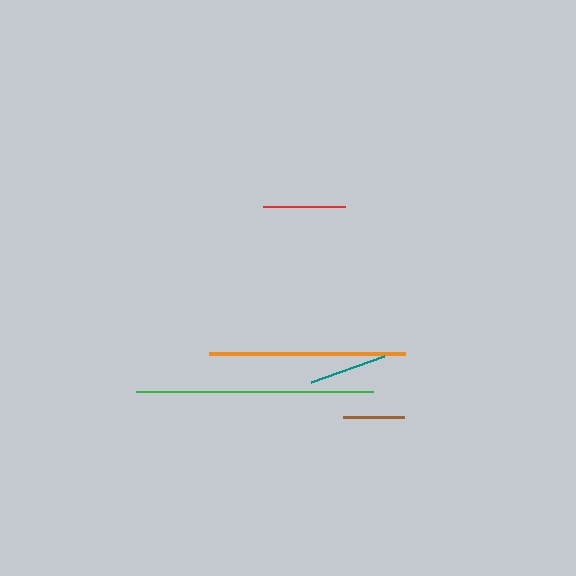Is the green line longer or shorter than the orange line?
The green line is longer than the orange line.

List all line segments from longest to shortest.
From longest to shortest: green, orange, red, teal, brown.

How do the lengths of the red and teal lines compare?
The red and teal lines are approximately the same length.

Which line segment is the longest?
The green line is the longest at approximately 238 pixels.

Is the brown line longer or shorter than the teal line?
The teal line is longer than the brown line.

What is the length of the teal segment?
The teal segment is approximately 77 pixels long.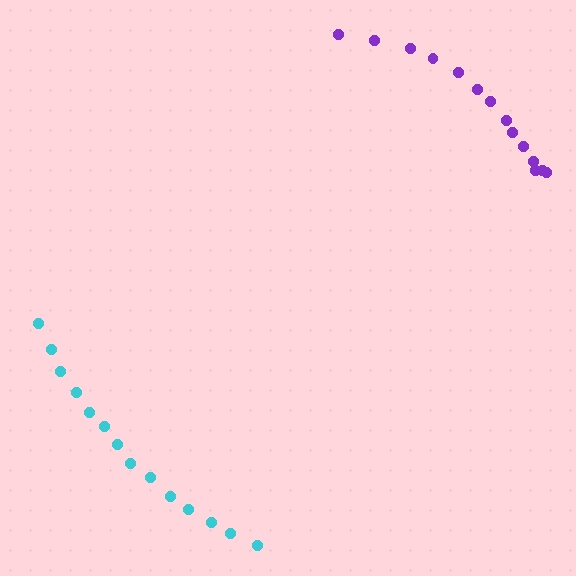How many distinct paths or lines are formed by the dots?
There are 2 distinct paths.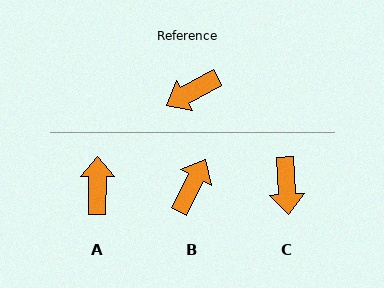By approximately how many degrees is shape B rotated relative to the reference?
Approximately 145 degrees clockwise.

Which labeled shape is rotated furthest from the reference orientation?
B, about 145 degrees away.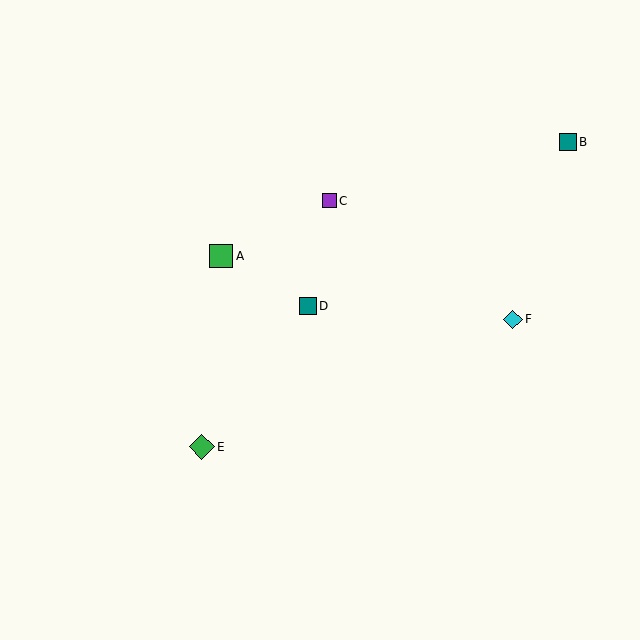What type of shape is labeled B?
Shape B is a teal square.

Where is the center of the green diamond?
The center of the green diamond is at (202, 447).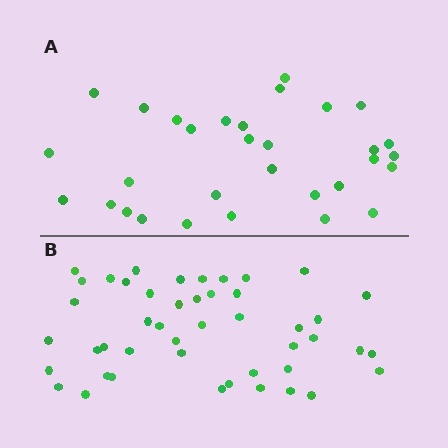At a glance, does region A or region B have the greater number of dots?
Region B (the bottom region) has more dots.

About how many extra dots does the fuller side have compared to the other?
Region B has approximately 15 more dots than region A.